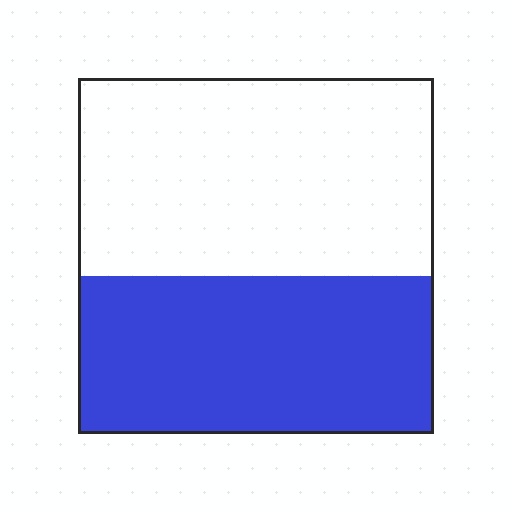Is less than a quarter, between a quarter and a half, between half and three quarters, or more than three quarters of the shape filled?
Between a quarter and a half.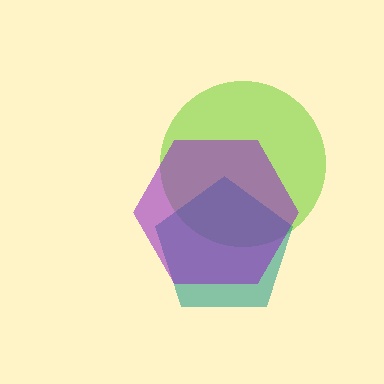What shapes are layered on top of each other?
The layered shapes are: a lime circle, a teal pentagon, a purple hexagon.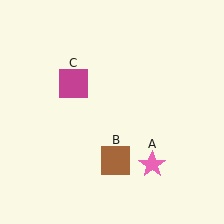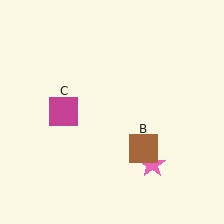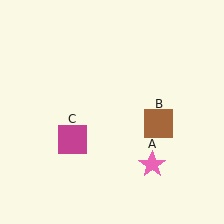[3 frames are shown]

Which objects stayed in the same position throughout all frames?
Pink star (object A) remained stationary.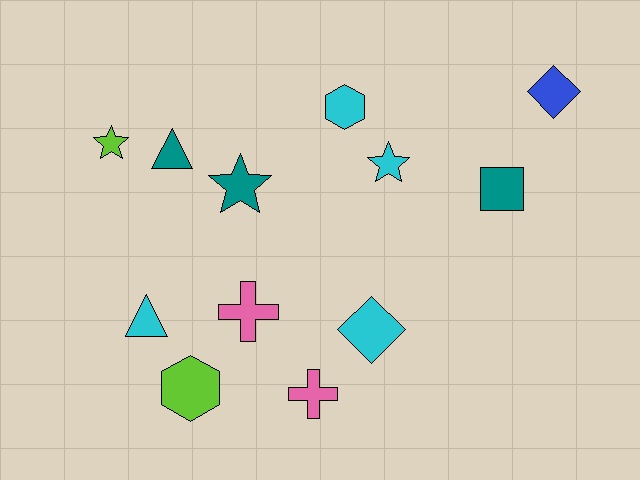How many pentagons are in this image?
There are no pentagons.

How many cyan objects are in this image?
There are 4 cyan objects.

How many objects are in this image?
There are 12 objects.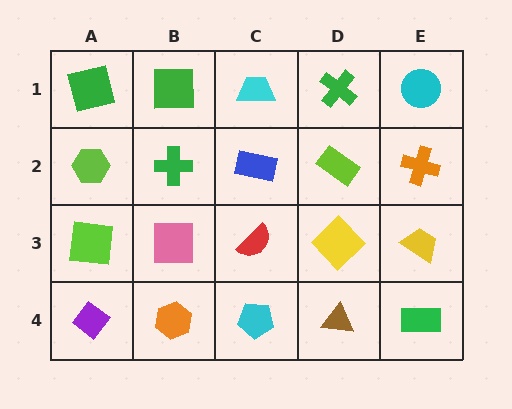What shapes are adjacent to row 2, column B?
A green square (row 1, column B), a pink square (row 3, column B), a lime hexagon (row 2, column A), a blue rectangle (row 2, column C).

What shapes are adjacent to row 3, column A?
A lime hexagon (row 2, column A), a purple diamond (row 4, column A), a pink square (row 3, column B).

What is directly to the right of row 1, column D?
A cyan circle.